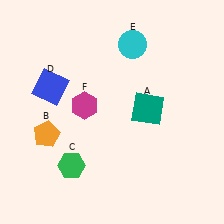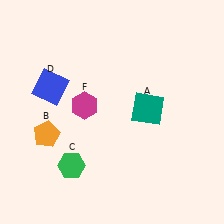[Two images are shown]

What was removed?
The cyan circle (E) was removed in Image 2.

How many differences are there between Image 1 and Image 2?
There is 1 difference between the two images.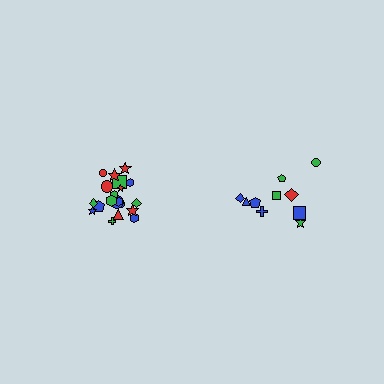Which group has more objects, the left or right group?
The left group.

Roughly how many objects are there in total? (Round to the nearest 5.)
Roughly 30 objects in total.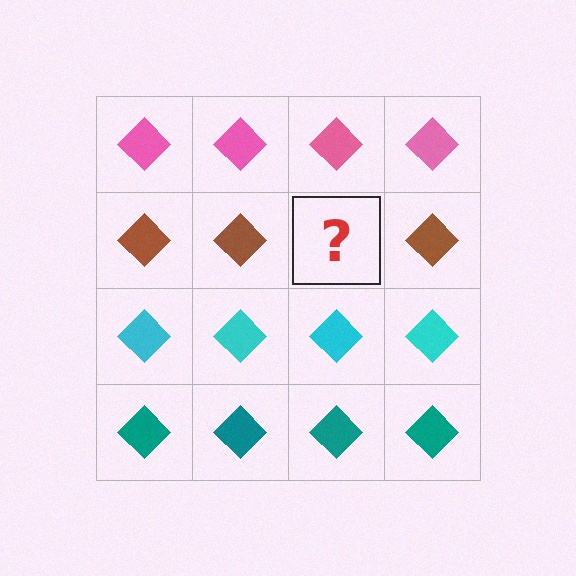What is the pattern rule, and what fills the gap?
The rule is that each row has a consistent color. The gap should be filled with a brown diamond.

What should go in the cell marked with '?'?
The missing cell should contain a brown diamond.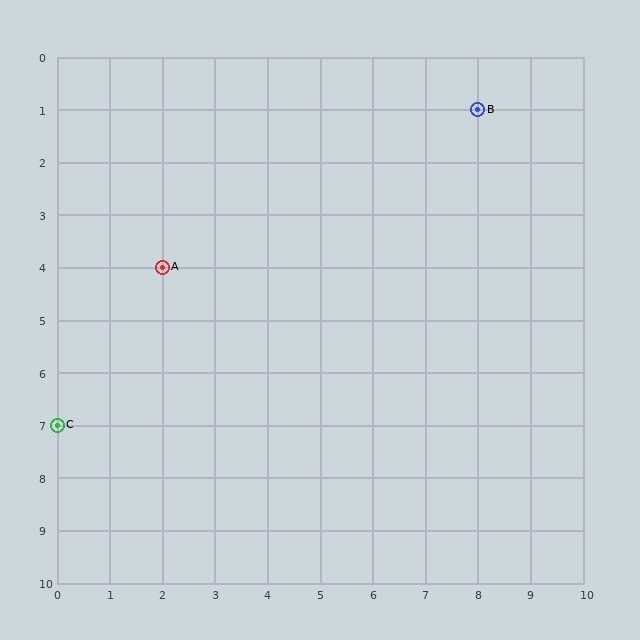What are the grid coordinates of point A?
Point A is at grid coordinates (2, 4).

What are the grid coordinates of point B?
Point B is at grid coordinates (8, 1).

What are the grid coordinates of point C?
Point C is at grid coordinates (0, 7).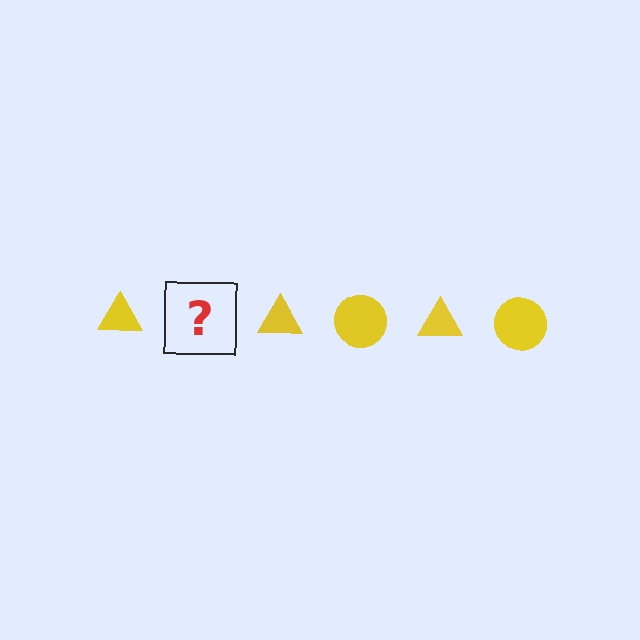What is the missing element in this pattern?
The missing element is a yellow circle.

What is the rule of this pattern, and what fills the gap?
The rule is that the pattern cycles through triangle, circle shapes in yellow. The gap should be filled with a yellow circle.